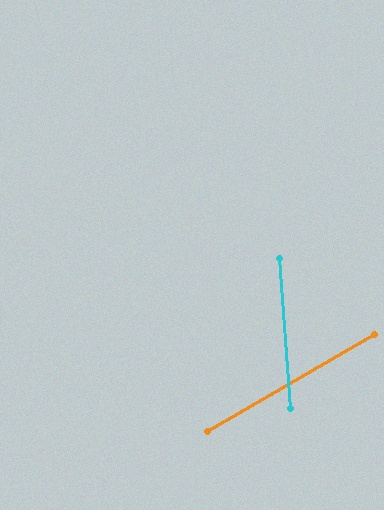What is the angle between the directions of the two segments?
Approximately 64 degrees.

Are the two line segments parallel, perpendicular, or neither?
Neither parallel nor perpendicular — they differ by about 64°.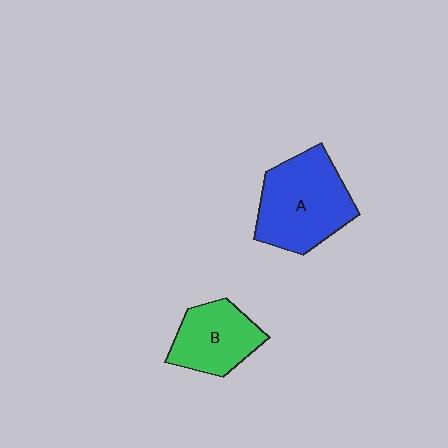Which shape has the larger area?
Shape A (blue).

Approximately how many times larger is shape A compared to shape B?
Approximately 1.5 times.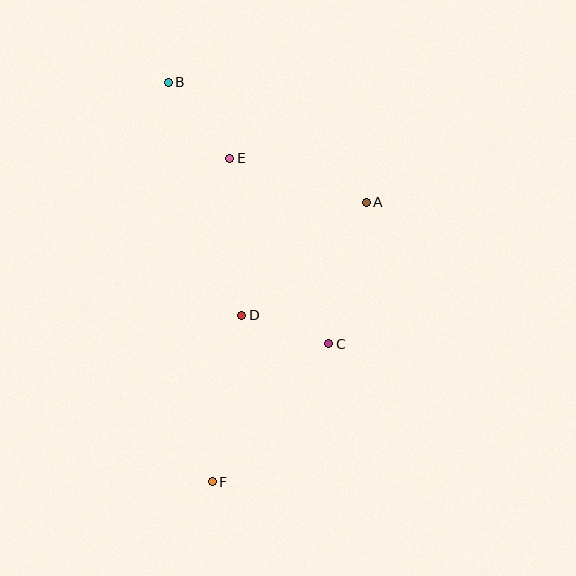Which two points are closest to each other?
Points C and D are closest to each other.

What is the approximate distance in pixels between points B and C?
The distance between B and C is approximately 307 pixels.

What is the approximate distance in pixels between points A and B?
The distance between A and B is approximately 232 pixels.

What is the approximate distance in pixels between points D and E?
The distance between D and E is approximately 158 pixels.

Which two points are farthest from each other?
Points B and F are farthest from each other.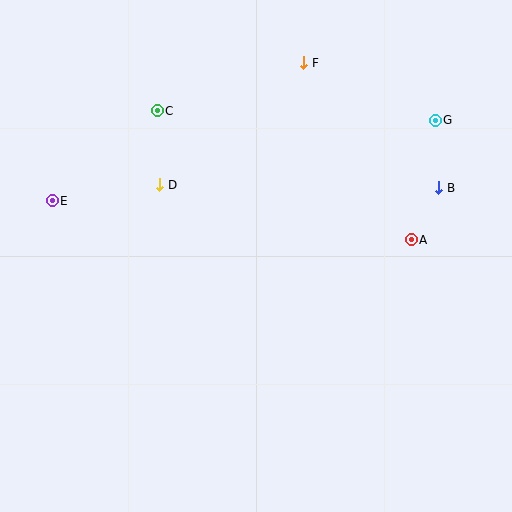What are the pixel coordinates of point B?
Point B is at (439, 188).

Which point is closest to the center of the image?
Point D at (160, 185) is closest to the center.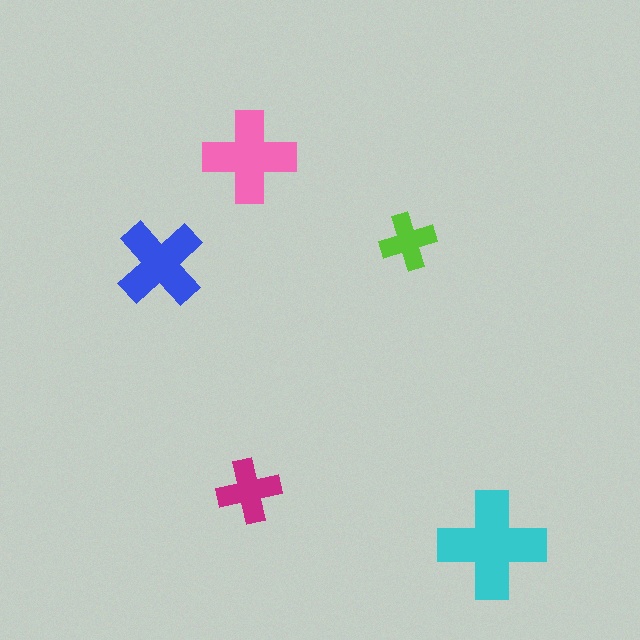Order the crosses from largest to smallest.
the cyan one, the pink one, the blue one, the magenta one, the lime one.